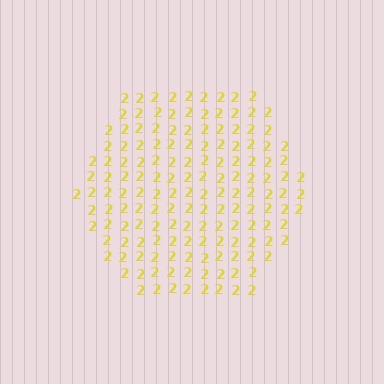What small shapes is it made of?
It is made of small digit 2's.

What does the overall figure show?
The overall figure shows a hexagon.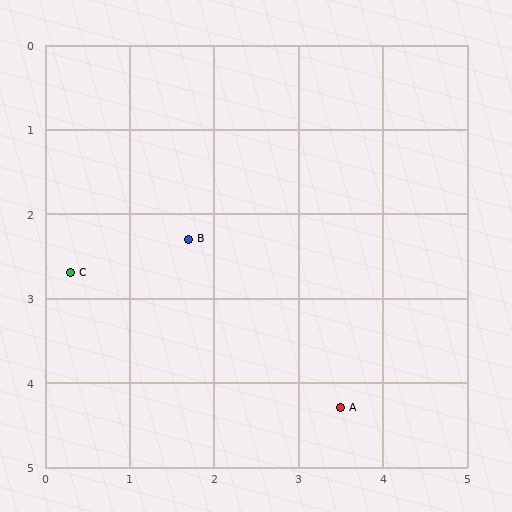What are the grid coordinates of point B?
Point B is at approximately (1.7, 2.3).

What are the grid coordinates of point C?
Point C is at approximately (0.3, 2.7).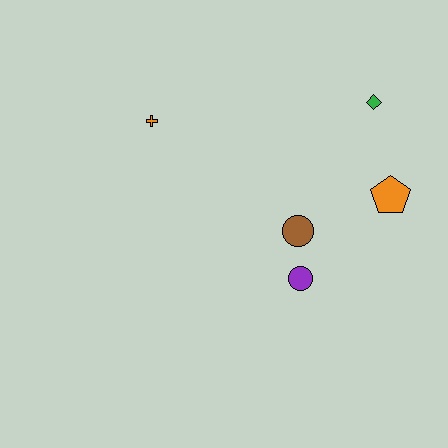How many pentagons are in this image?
There is 1 pentagon.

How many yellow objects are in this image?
There are no yellow objects.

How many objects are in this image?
There are 5 objects.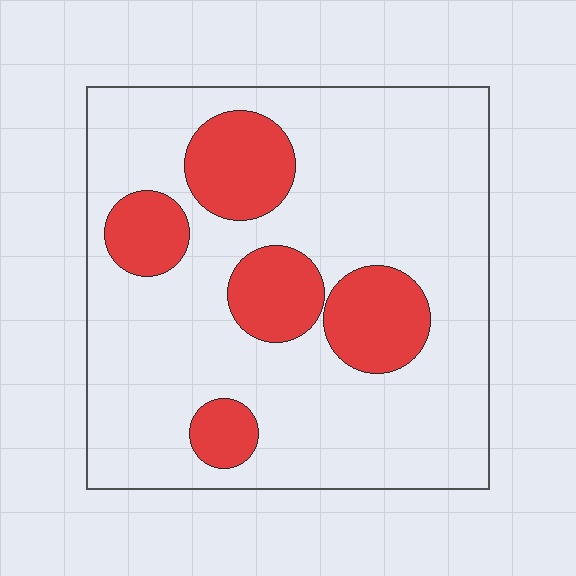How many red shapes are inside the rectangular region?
5.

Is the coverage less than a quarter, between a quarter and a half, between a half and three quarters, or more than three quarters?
Less than a quarter.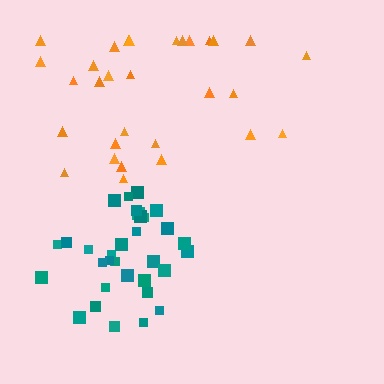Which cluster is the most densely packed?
Teal.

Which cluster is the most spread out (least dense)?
Orange.